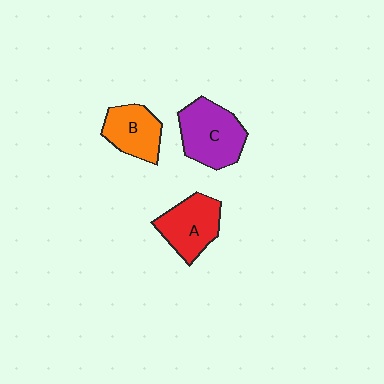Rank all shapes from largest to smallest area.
From largest to smallest: C (purple), A (red), B (orange).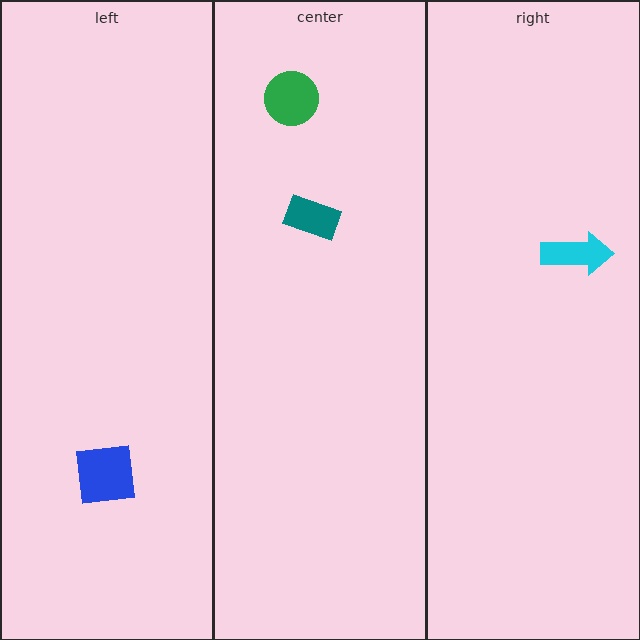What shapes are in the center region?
The green circle, the teal rectangle.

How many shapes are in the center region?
2.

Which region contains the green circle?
The center region.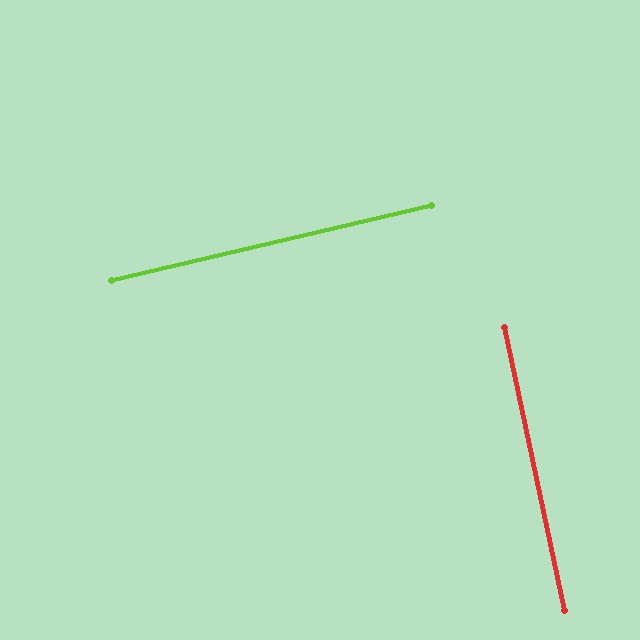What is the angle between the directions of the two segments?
Approximately 89 degrees.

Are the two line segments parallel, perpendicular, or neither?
Perpendicular — they meet at approximately 89°.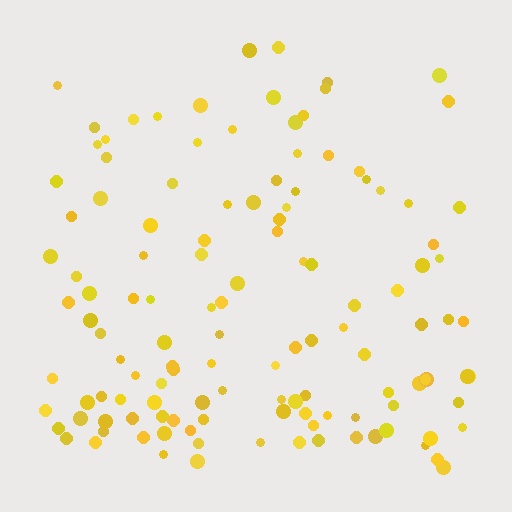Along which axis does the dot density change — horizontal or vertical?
Vertical.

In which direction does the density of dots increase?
From top to bottom, with the bottom side densest.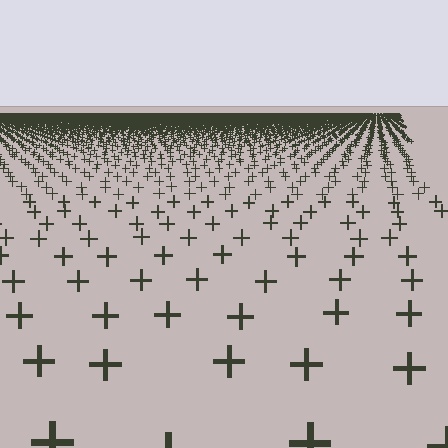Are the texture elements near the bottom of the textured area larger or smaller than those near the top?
Larger. Near the bottom, elements are closer to the viewer and appear at a bigger on-screen size.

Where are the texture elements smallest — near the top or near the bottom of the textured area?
Near the top.